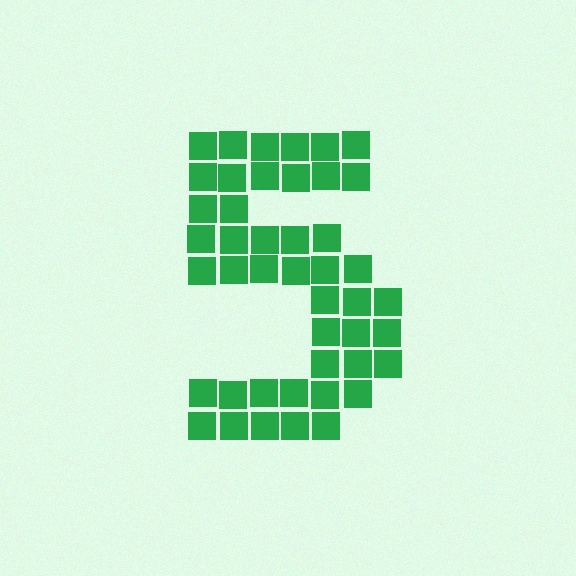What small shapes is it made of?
It is made of small squares.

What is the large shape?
The large shape is the digit 5.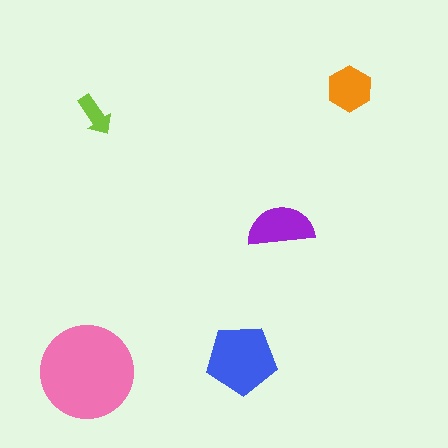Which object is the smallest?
The lime arrow.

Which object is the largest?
The pink circle.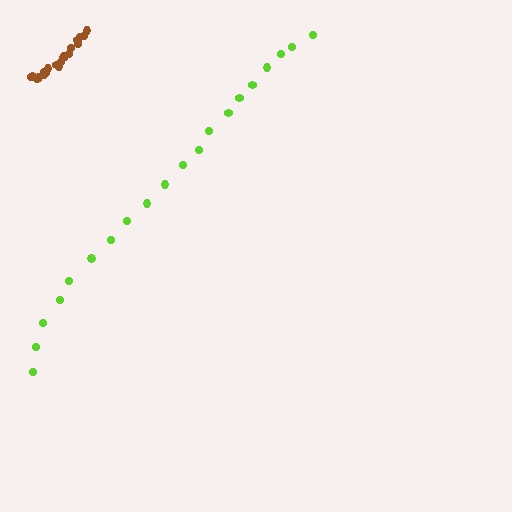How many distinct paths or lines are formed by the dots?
There are 2 distinct paths.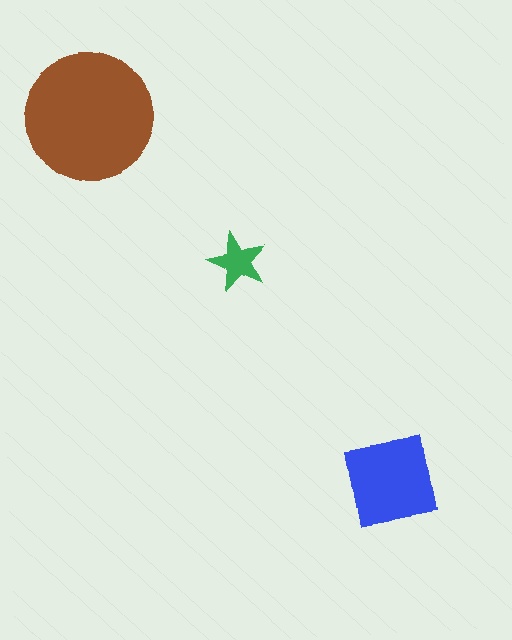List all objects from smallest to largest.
The green star, the blue square, the brown circle.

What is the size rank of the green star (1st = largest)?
3rd.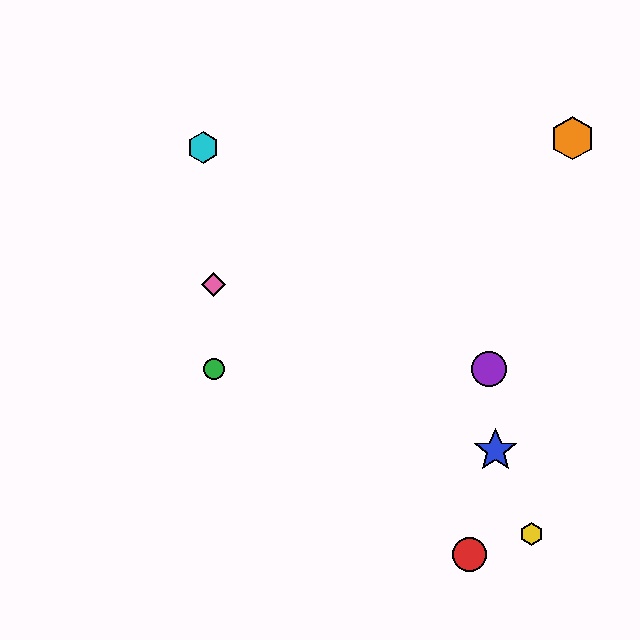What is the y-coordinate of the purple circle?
The purple circle is at y≈369.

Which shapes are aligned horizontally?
The green circle, the purple circle are aligned horizontally.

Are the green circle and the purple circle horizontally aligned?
Yes, both are at y≈369.